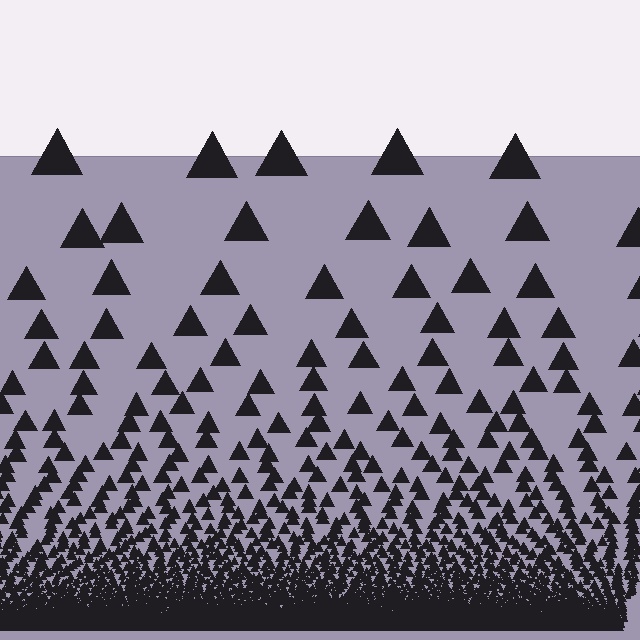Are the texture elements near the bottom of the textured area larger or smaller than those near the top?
Smaller. The gradient is inverted — elements near the bottom are smaller and denser.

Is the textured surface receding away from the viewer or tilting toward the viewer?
The surface appears to tilt toward the viewer. Texture elements get larger and sparser toward the top.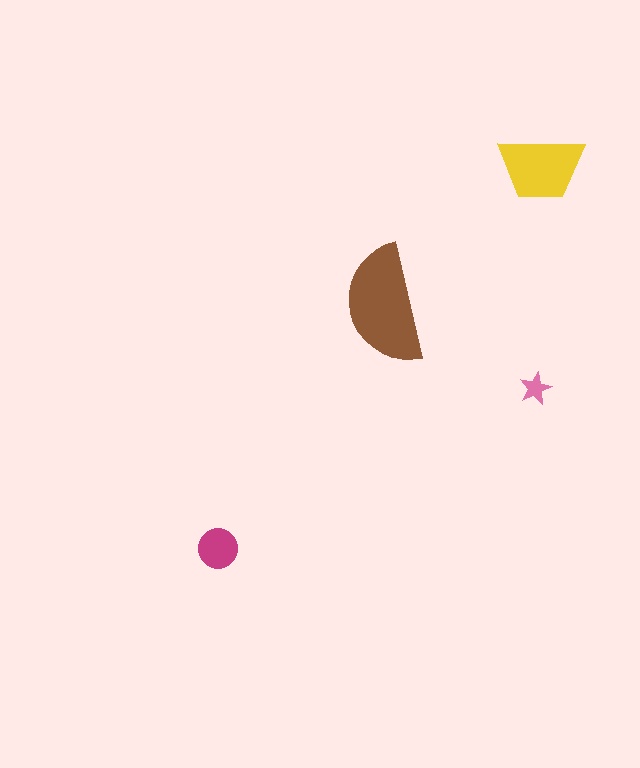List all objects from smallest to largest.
The pink star, the magenta circle, the yellow trapezoid, the brown semicircle.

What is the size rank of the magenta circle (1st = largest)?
3rd.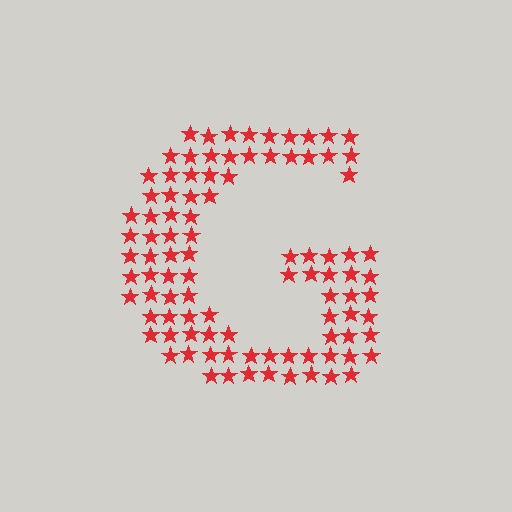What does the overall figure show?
The overall figure shows the letter G.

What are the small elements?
The small elements are stars.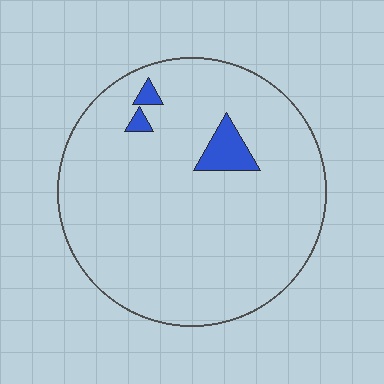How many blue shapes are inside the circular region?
3.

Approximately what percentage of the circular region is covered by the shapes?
Approximately 5%.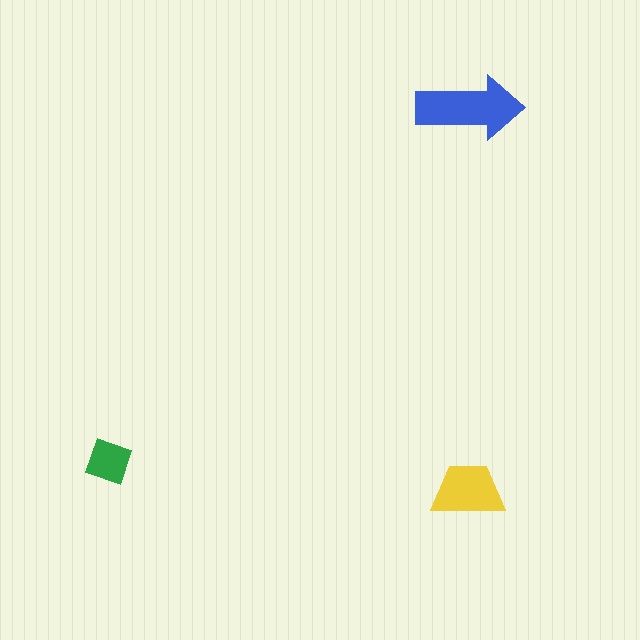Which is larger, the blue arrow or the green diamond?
The blue arrow.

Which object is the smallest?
The green diamond.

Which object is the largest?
The blue arrow.